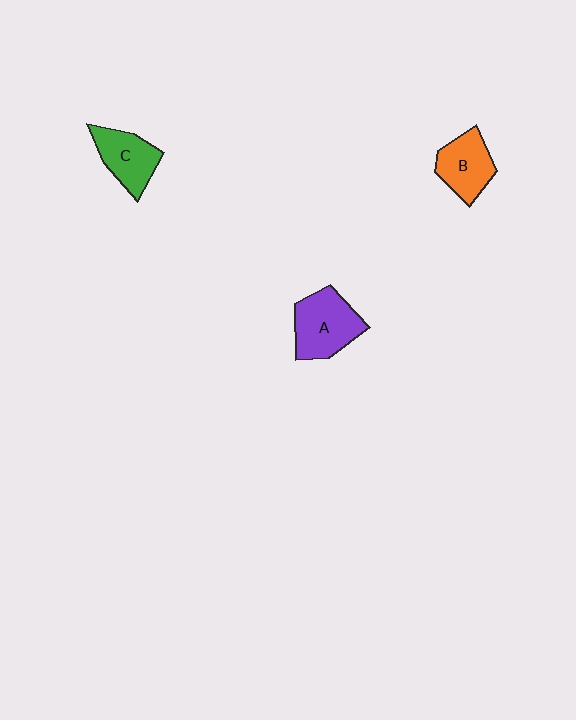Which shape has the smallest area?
Shape B (orange).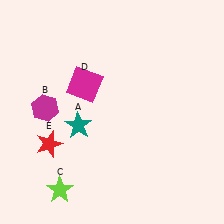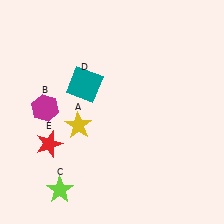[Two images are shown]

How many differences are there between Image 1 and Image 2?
There are 2 differences between the two images.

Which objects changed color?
A changed from teal to yellow. D changed from magenta to teal.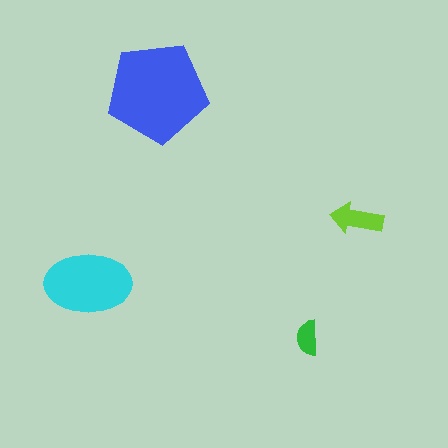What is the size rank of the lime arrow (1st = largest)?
3rd.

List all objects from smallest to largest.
The green semicircle, the lime arrow, the cyan ellipse, the blue pentagon.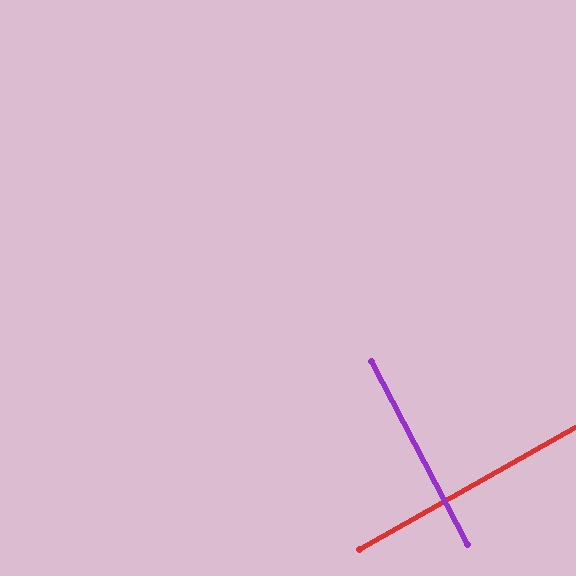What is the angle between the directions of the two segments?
Approximately 88 degrees.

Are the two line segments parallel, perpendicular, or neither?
Perpendicular — they meet at approximately 88°.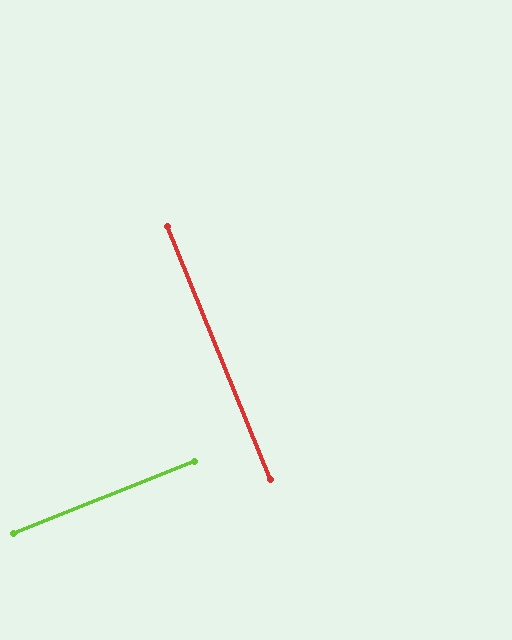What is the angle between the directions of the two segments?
Approximately 89 degrees.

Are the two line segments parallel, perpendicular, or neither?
Perpendicular — they meet at approximately 89°.